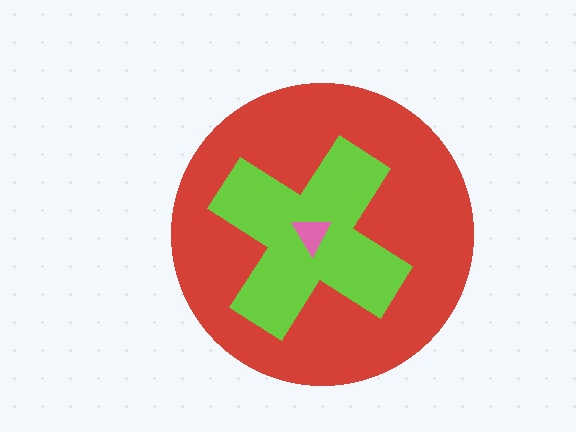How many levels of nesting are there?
3.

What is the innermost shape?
The pink triangle.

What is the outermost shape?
The red circle.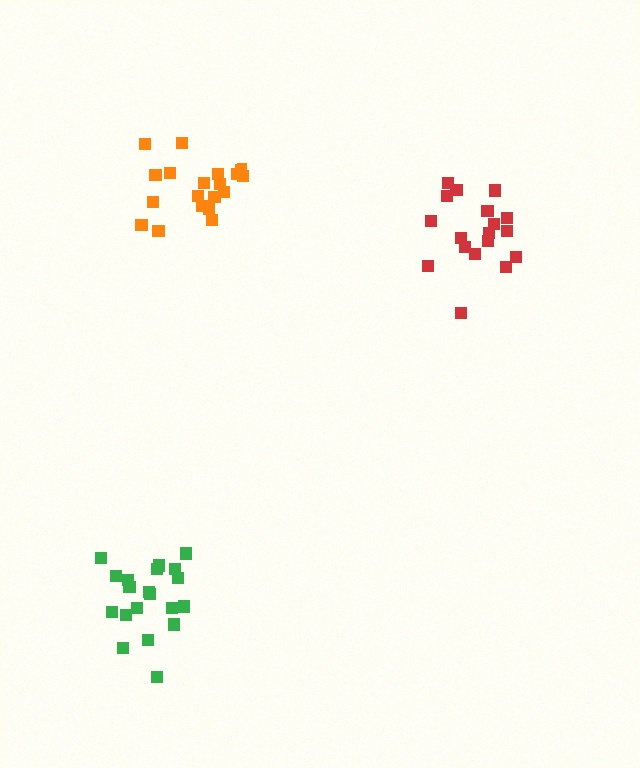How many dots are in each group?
Group 1: 20 dots, Group 2: 19 dots, Group 3: 18 dots (57 total).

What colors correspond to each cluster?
The clusters are colored: green, orange, red.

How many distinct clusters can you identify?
There are 3 distinct clusters.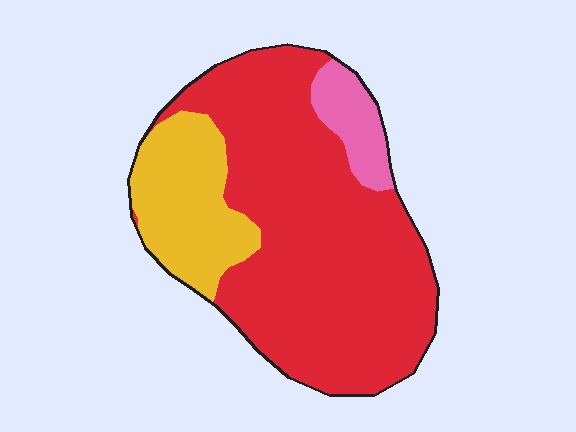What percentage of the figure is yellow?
Yellow takes up about one fifth (1/5) of the figure.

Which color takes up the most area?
Red, at roughly 70%.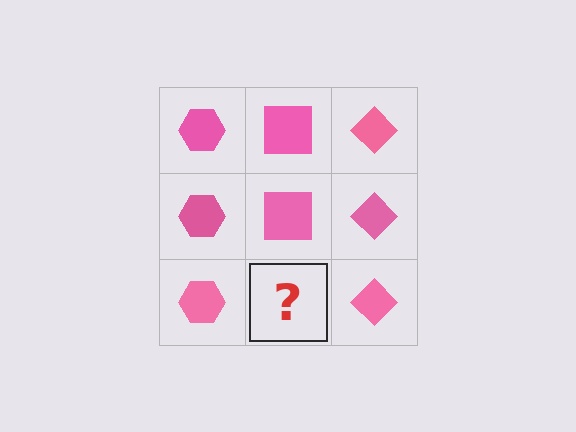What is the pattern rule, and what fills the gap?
The rule is that each column has a consistent shape. The gap should be filled with a pink square.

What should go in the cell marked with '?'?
The missing cell should contain a pink square.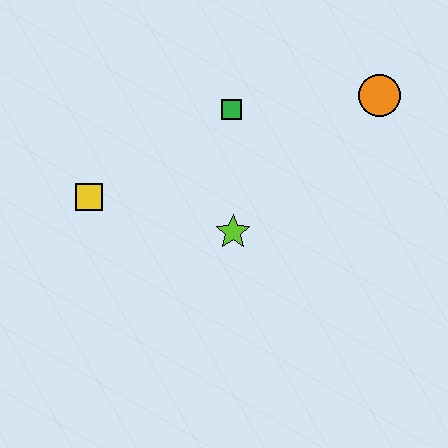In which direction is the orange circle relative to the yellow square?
The orange circle is to the right of the yellow square.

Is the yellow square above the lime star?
Yes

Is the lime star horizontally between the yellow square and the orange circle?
Yes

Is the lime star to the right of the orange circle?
No